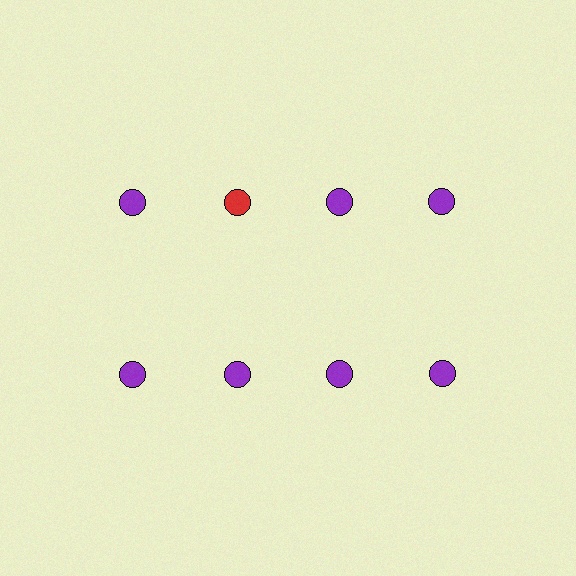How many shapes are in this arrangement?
There are 8 shapes arranged in a grid pattern.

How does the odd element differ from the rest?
It has a different color: red instead of purple.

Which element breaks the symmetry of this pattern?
The red circle in the top row, second from left column breaks the symmetry. All other shapes are purple circles.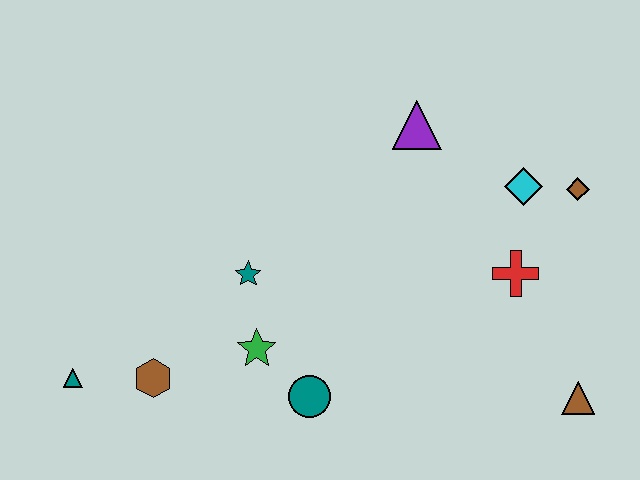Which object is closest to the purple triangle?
The cyan diamond is closest to the purple triangle.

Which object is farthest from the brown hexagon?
The brown diamond is farthest from the brown hexagon.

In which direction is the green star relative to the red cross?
The green star is to the left of the red cross.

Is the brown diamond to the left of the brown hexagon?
No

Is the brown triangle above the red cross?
No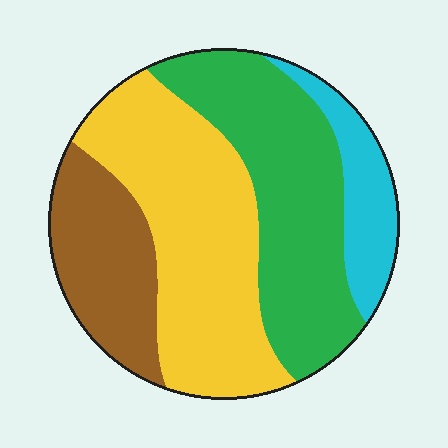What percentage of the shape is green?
Green takes up about one third (1/3) of the shape.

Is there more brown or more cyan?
Brown.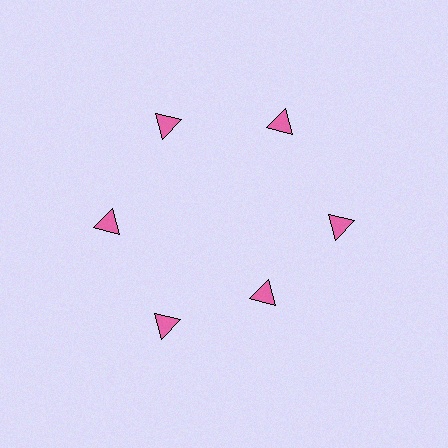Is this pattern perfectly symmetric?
No. The 6 pink triangles are arranged in a ring, but one element near the 5 o'clock position is pulled inward toward the center, breaking the 6-fold rotational symmetry.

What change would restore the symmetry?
The symmetry would be restored by moving it outward, back onto the ring so that all 6 triangles sit at equal angles and equal distance from the center.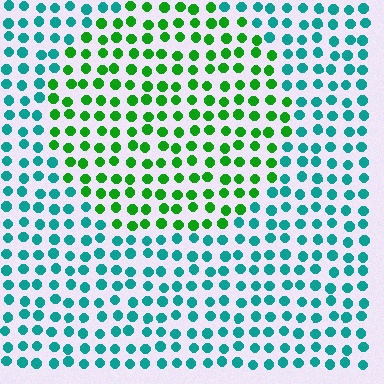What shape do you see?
I see a circle.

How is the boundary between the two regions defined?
The boundary is defined purely by a slight shift in hue (about 53 degrees). Spacing, size, and orientation are identical on both sides.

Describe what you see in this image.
The image is filled with small teal elements in a uniform arrangement. A circle-shaped region is visible where the elements are tinted to a slightly different hue, forming a subtle color boundary.